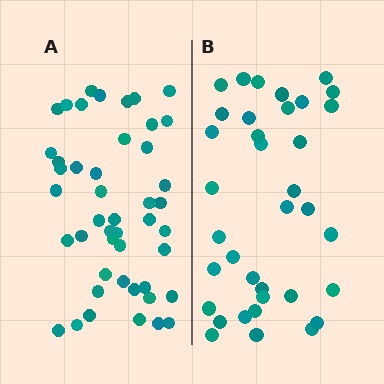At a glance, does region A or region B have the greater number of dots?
Region A (the left region) has more dots.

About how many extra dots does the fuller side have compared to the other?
Region A has roughly 10 or so more dots than region B.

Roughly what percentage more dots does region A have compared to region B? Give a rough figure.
About 30% more.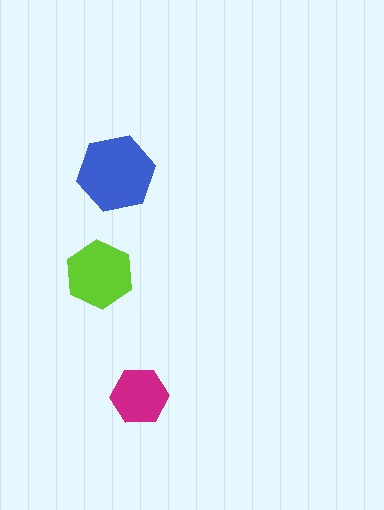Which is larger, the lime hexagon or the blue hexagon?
The blue one.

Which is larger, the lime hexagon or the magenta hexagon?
The lime one.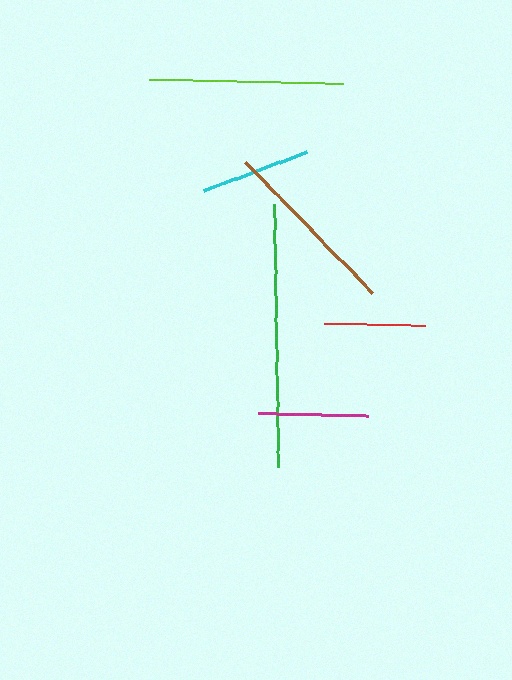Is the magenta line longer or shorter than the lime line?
The lime line is longer than the magenta line.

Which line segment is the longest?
The green line is the longest at approximately 262 pixels.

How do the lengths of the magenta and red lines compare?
The magenta and red lines are approximately the same length.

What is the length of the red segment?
The red segment is approximately 101 pixels long.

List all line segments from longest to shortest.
From longest to shortest: green, lime, brown, cyan, magenta, red.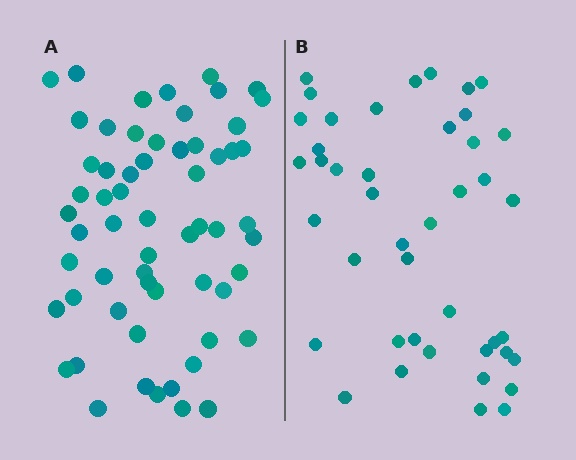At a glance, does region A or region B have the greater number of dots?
Region A (the left region) has more dots.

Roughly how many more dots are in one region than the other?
Region A has approximately 15 more dots than region B.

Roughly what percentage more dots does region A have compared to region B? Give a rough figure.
About 40% more.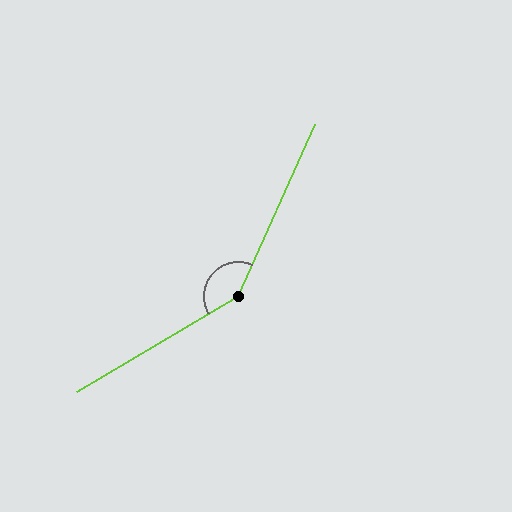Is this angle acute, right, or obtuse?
It is obtuse.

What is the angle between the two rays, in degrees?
Approximately 145 degrees.